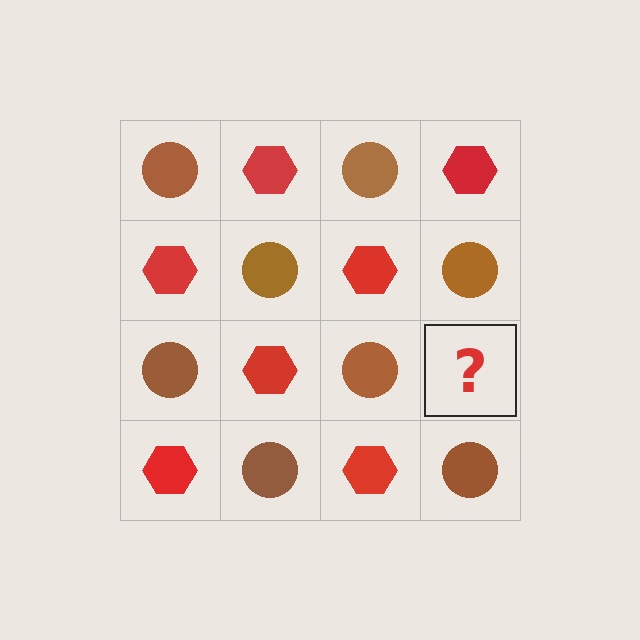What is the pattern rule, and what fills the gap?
The rule is that it alternates brown circle and red hexagon in a checkerboard pattern. The gap should be filled with a red hexagon.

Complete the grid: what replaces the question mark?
The question mark should be replaced with a red hexagon.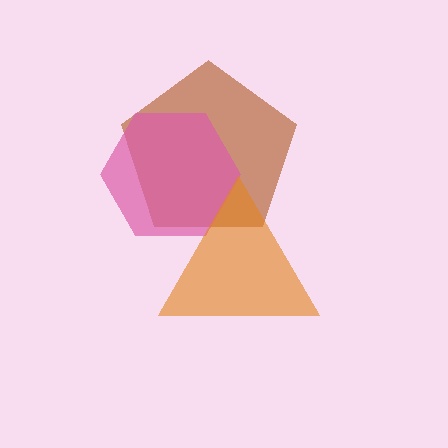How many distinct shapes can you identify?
There are 3 distinct shapes: a brown pentagon, a pink hexagon, an orange triangle.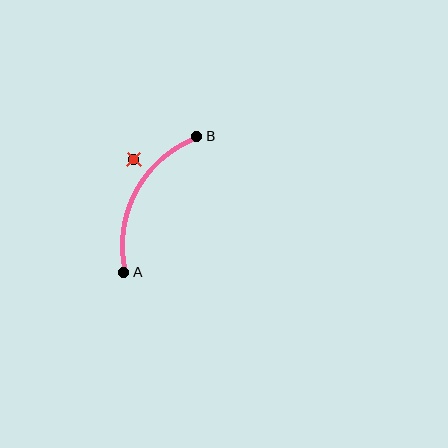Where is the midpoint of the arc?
The arc midpoint is the point on the curve farthest from the straight line joining A and B. It sits to the left of that line.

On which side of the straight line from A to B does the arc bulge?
The arc bulges to the left of the straight line connecting A and B.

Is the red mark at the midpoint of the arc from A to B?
No — the red mark does not lie on the arc at all. It sits slightly outside the curve.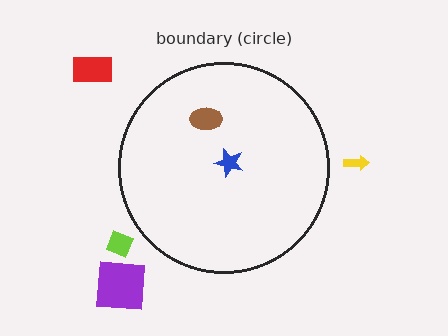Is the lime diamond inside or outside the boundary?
Outside.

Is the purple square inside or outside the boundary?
Outside.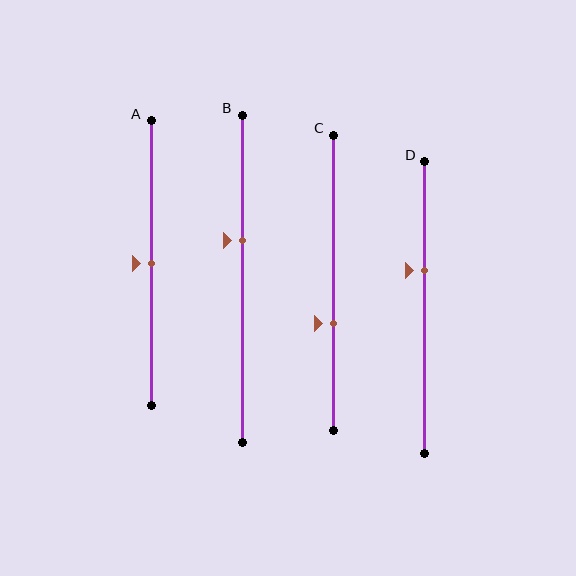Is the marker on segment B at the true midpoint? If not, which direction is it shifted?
No, the marker on segment B is shifted upward by about 12% of the segment length.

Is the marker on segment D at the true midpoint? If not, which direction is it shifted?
No, the marker on segment D is shifted upward by about 13% of the segment length.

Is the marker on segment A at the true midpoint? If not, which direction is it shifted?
Yes, the marker on segment A is at the true midpoint.